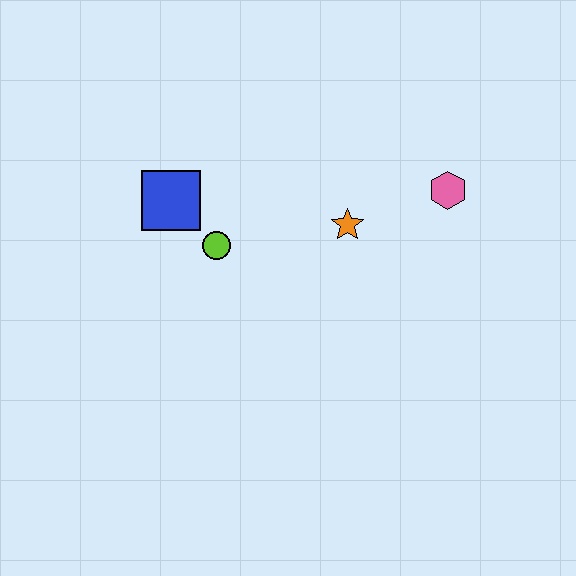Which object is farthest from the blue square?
The pink hexagon is farthest from the blue square.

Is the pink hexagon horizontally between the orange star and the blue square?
No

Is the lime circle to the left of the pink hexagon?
Yes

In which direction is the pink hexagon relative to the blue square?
The pink hexagon is to the right of the blue square.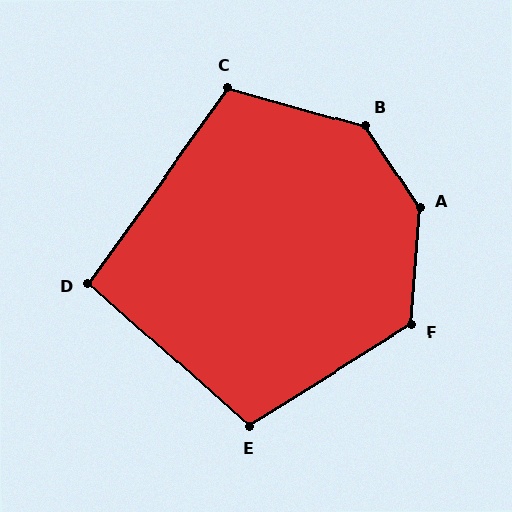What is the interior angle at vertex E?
Approximately 106 degrees (obtuse).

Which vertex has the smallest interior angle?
D, at approximately 96 degrees.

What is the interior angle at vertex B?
Approximately 138 degrees (obtuse).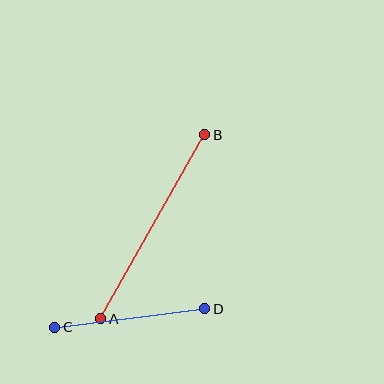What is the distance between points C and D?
The distance is approximately 151 pixels.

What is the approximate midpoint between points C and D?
The midpoint is at approximately (130, 318) pixels.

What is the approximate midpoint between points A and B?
The midpoint is at approximately (153, 227) pixels.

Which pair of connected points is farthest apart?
Points A and B are farthest apart.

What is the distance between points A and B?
The distance is approximately 211 pixels.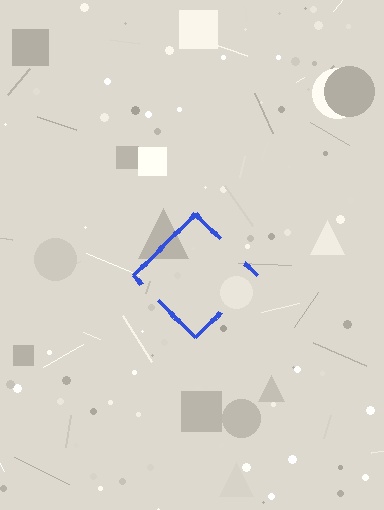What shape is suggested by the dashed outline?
The dashed outline suggests a diamond.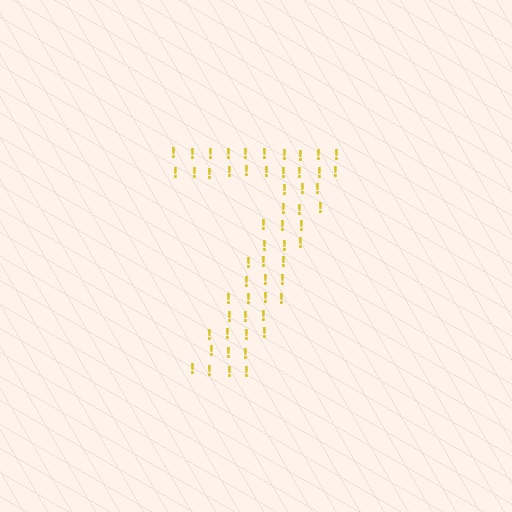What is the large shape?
The large shape is the digit 7.